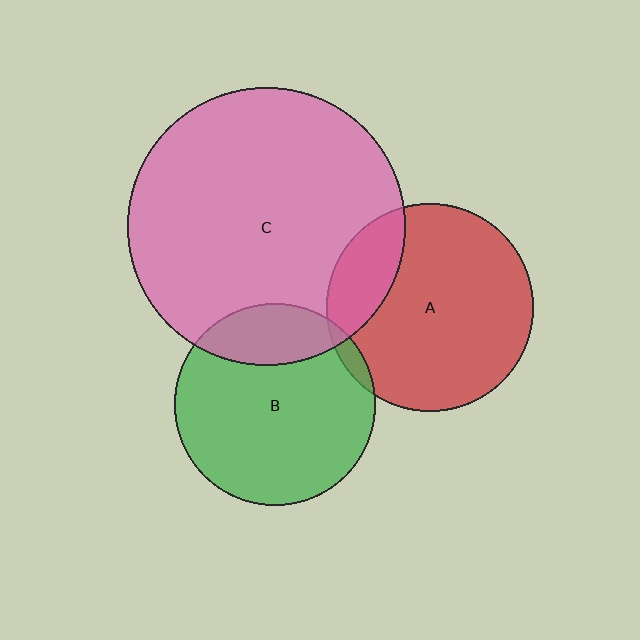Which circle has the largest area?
Circle C (pink).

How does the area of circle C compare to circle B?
Approximately 1.9 times.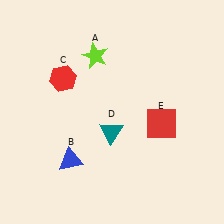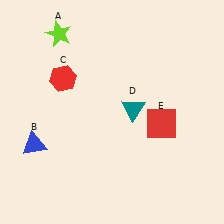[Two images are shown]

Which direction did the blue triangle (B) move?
The blue triangle (B) moved left.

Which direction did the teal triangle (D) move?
The teal triangle (D) moved up.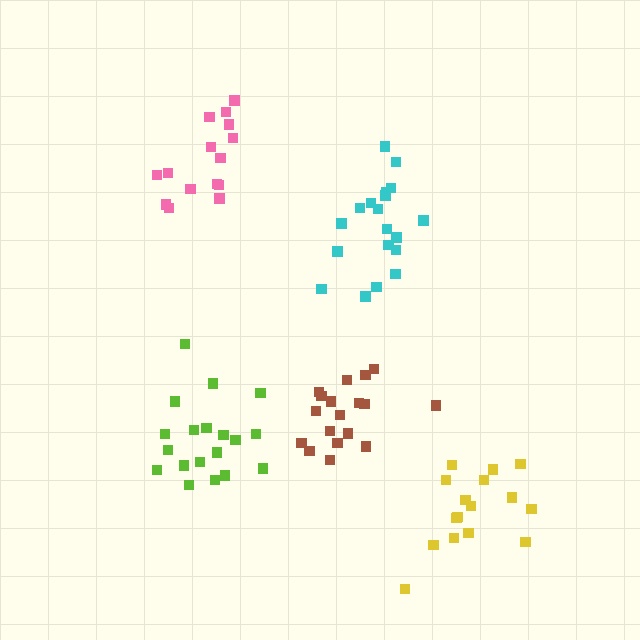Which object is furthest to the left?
The pink cluster is leftmost.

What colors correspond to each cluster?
The clusters are colored: lime, yellow, cyan, brown, pink.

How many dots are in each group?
Group 1: 19 dots, Group 2: 16 dots, Group 3: 19 dots, Group 4: 18 dots, Group 5: 15 dots (87 total).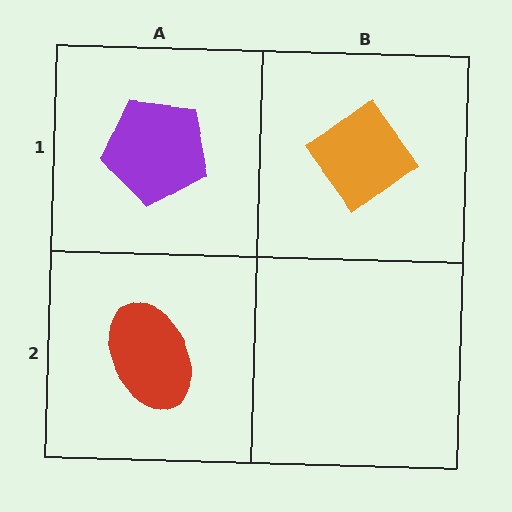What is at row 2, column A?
A red ellipse.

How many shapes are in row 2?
1 shape.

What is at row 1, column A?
A purple pentagon.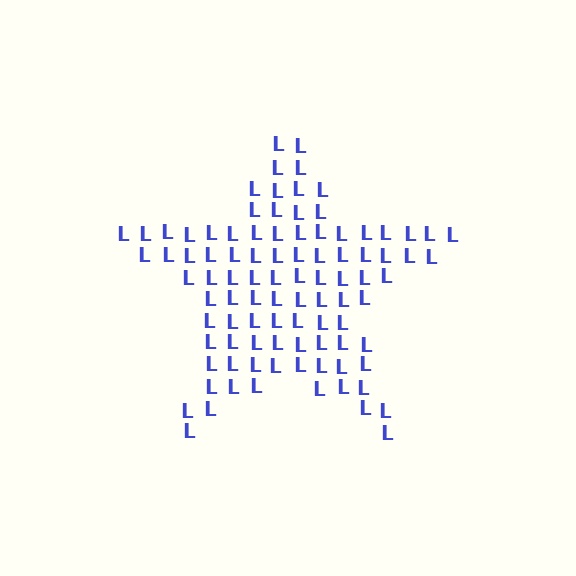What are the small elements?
The small elements are letter L's.